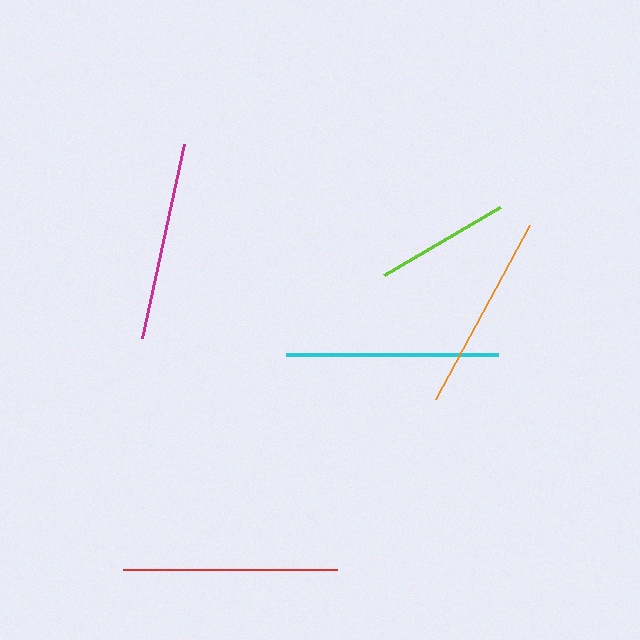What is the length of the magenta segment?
The magenta segment is approximately 199 pixels long.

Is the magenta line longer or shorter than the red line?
The red line is longer than the magenta line.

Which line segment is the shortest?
The lime line is the shortest at approximately 135 pixels.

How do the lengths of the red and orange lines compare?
The red and orange lines are approximately the same length.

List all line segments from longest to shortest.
From longest to shortest: red, cyan, magenta, orange, lime.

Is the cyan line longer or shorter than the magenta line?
The cyan line is longer than the magenta line.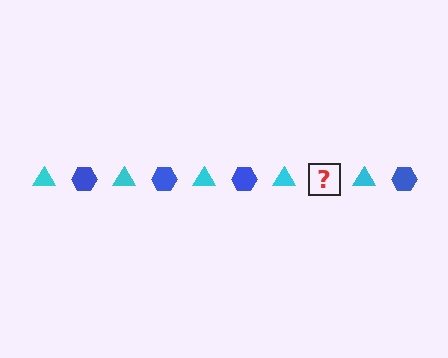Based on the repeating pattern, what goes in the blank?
The blank should be a blue hexagon.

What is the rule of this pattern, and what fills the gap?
The rule is that the pattern alternates between cyan triangle and blue hexagon. The gap should be filled with a blue hexagon.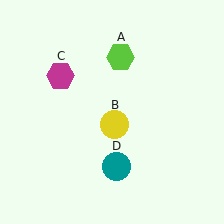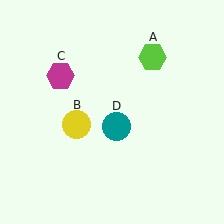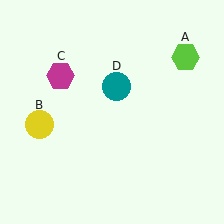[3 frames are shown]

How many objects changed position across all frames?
3 objects changed position: lime hexagon (object A), yellow circle (object B), teal circle (object D).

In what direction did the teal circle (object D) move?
The teal circle (object D) moved up.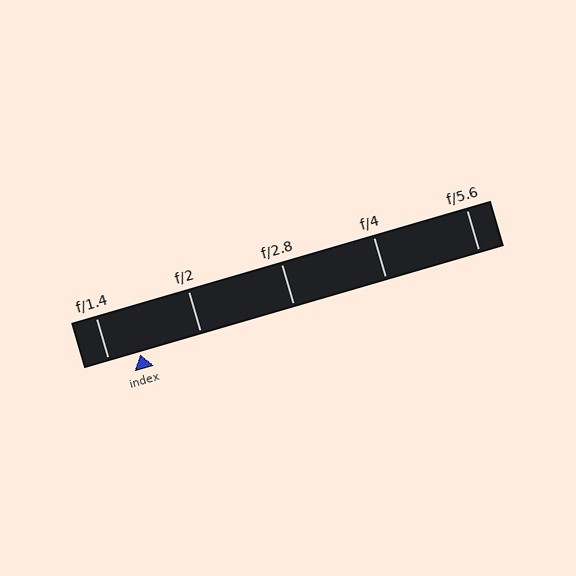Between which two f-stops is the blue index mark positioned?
The index mark is between f/1.4 and f/2.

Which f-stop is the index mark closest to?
The index mark is closest to f/1.4.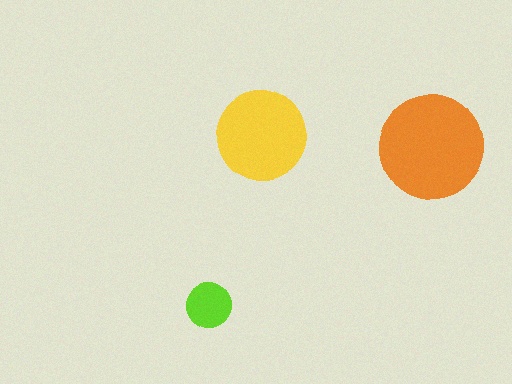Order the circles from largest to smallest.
the orange one, the yellow one, the lime one.